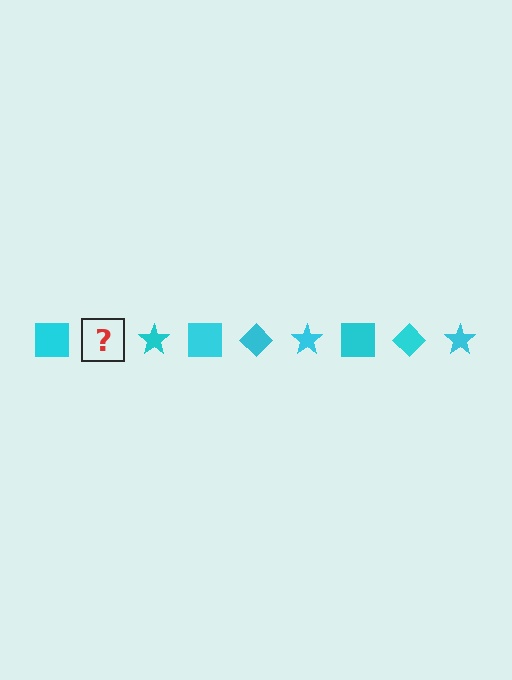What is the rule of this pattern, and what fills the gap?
The rule is that the pattern cycles through square, diamond, star shapes in cyan. The gap should be filled with a cyan diamond.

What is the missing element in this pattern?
The missing element is a cyan diamond.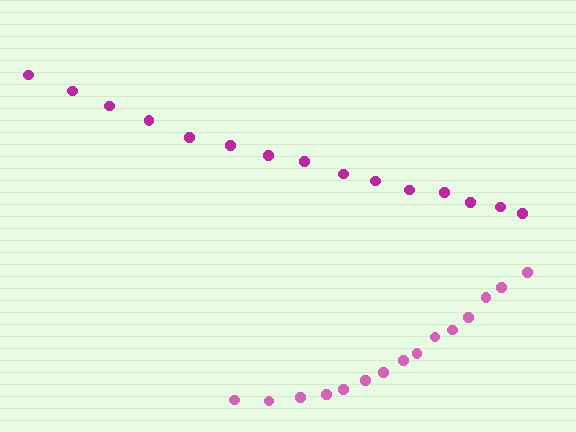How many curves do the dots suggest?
There are 2 distinct paths.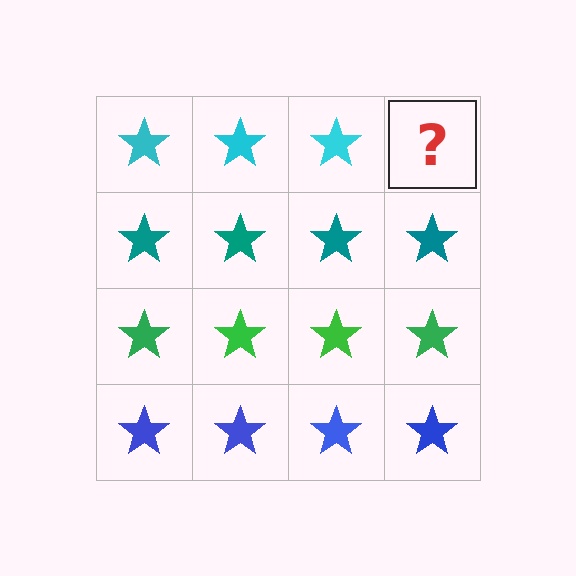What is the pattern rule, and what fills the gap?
The rule is that each row has a consistent color. The gap should be filled with a cyan star.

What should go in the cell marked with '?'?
The missing cell should contain a cyan star.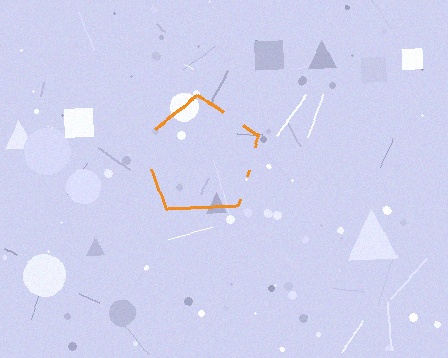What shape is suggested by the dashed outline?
The dashed outline suggests a pentagon.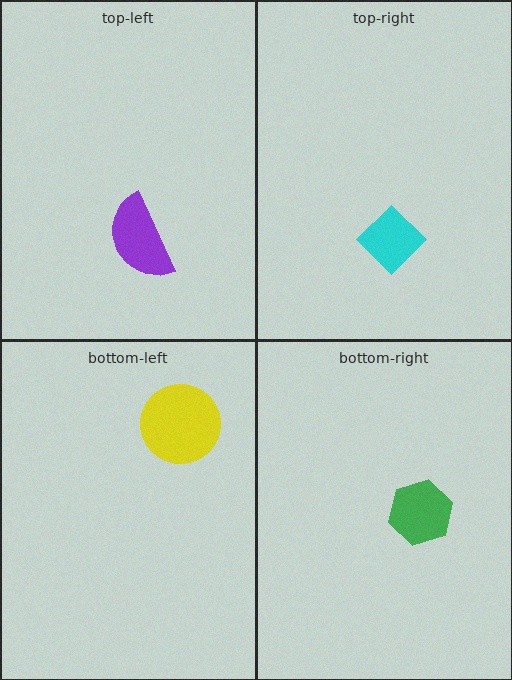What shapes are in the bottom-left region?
The yellow circle.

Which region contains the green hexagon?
The bottom-right region.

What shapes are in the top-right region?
The cyan diamond.